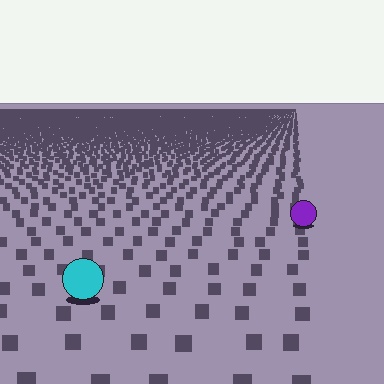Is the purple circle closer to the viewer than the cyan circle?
No. The cyan circle is closer — you can tell from the texture gradient: the ground texture is coarser near it.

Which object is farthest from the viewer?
The purple circle is farthest from the viewer. It appears smaller and the ground texture around it is denser.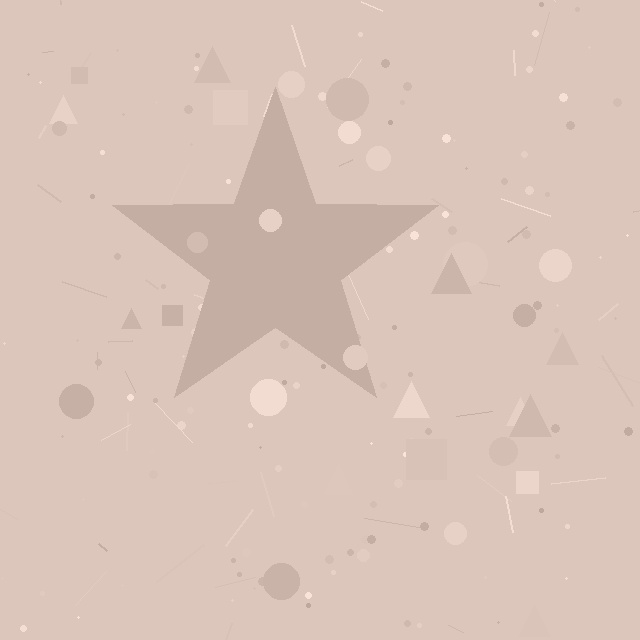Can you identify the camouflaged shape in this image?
The camouflaged shape is a star.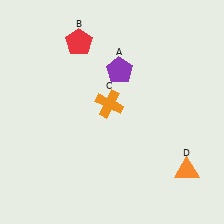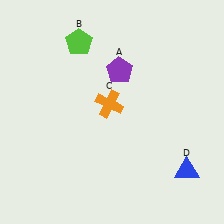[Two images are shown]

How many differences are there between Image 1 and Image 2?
There are 2 differences between the two images.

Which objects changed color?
B changed from red to lime. D changed from orange to blue.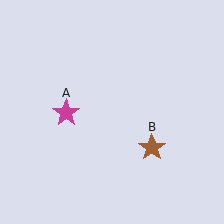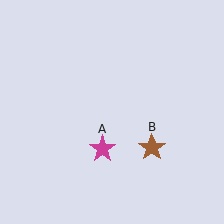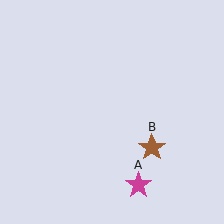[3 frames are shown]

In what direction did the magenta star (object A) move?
The magenta star (object A) moved down and to the right.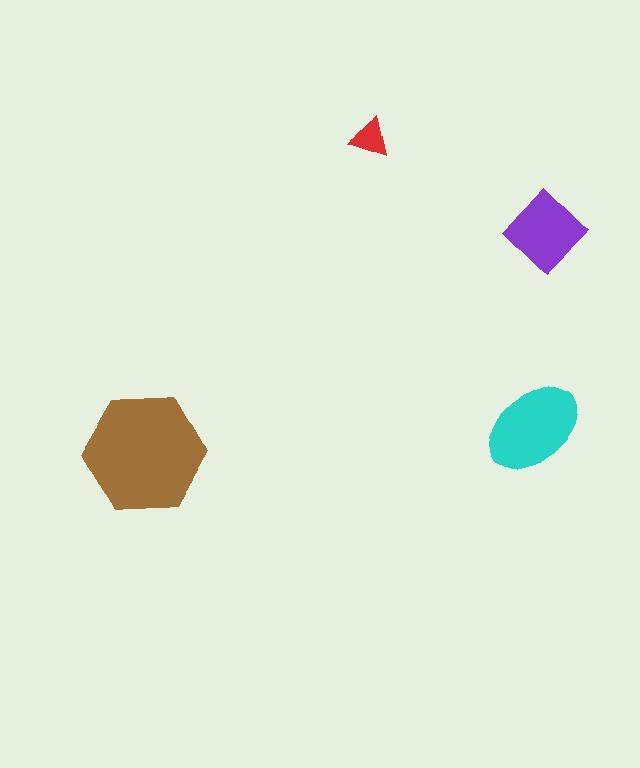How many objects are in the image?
There are 4 objects in the image.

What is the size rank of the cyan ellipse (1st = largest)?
2nd.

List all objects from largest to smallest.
The brown hexagon, the cyan ellipse, the purple diamond, the red triangle.